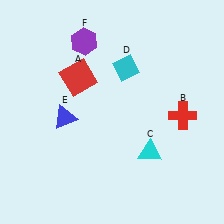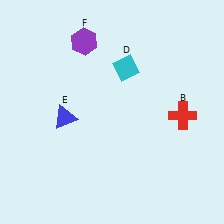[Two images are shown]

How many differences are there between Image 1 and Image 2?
There are 2 differences between the two images.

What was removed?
The red square (A), the cyan triangle (C) were removed in Image 2.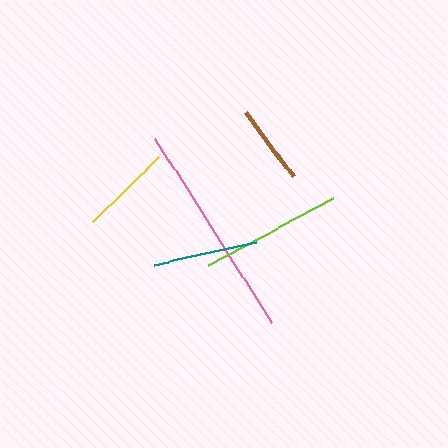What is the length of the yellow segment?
The yellow segment is approximately 94 pixels long.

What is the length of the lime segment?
The lime segment is approximately 141 pixels long.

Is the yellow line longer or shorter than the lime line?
The lime line is longer than the yellow line.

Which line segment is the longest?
The pink line is the longest at approximately 218 pixels.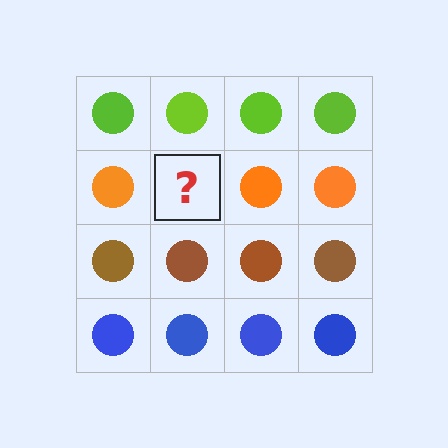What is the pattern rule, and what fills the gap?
The rule is that each row has a consistent color. The gap should be filled with an orange circle.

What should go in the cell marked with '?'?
The missing cell should contain an orange circle.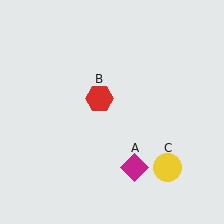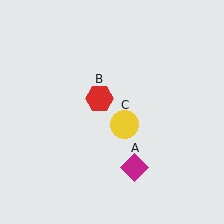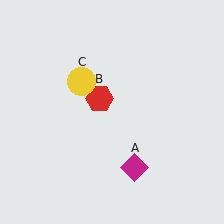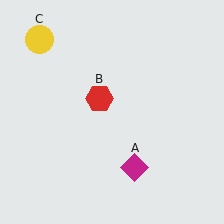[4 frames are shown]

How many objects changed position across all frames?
1 object changed position: yellow circle (object C).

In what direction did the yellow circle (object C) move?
The yellow circle (object C) moved up and to the left.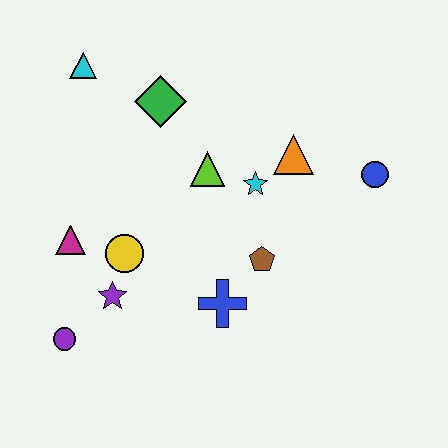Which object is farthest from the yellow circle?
The blue circle is farthest from the yellow circle.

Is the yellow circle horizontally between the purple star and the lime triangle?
Yes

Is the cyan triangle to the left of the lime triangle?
Yes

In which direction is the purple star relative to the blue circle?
The purple star is to the left of the blue circle.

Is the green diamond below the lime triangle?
No